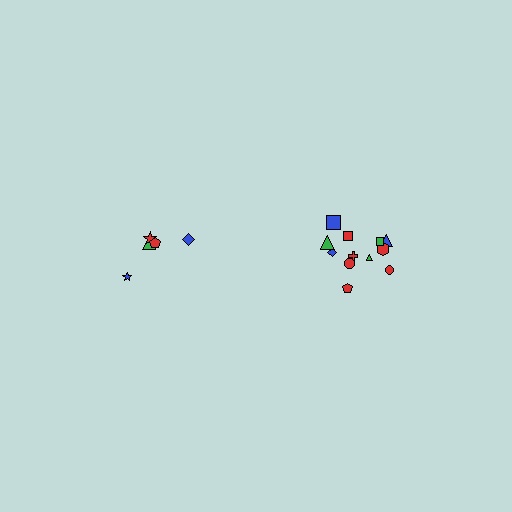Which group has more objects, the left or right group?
The right group.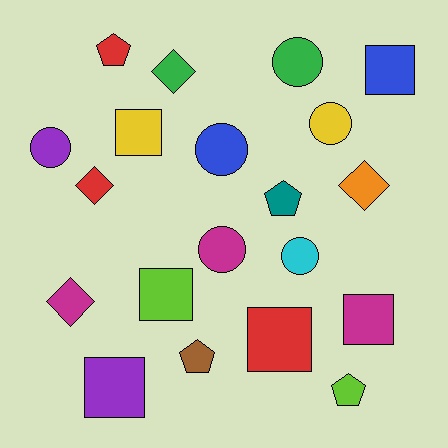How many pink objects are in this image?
There are no pink objects.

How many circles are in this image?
There are 6 circles.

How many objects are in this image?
There are 20 objects.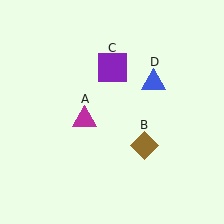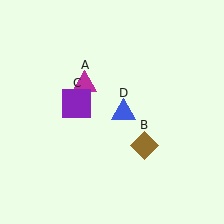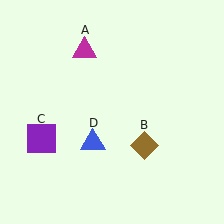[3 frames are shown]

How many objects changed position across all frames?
3 objects changed position: magenta triangle (object A), purple square (object C), blue triangle (object D).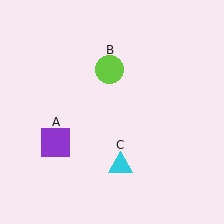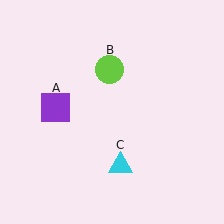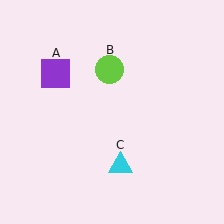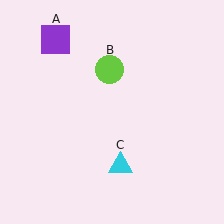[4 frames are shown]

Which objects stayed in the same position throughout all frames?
Lime circle (object B) and cyan triangle (object C) remained stationary.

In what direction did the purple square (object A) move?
The purple square (object A) moved up.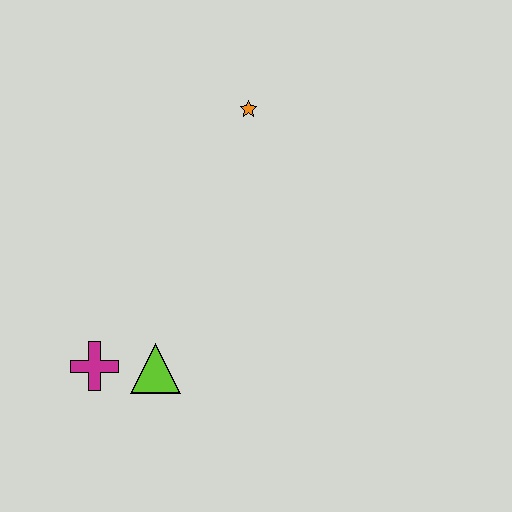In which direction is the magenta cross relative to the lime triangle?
The magenta cross is to the left of the lime triangle.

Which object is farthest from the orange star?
The magenta cross is farthest from the orange star.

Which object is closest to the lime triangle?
The magenta cross is closest to the lime triangle.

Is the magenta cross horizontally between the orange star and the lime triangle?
No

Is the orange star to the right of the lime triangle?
Yes